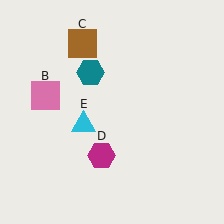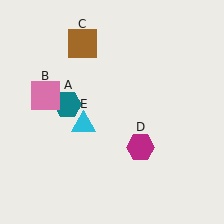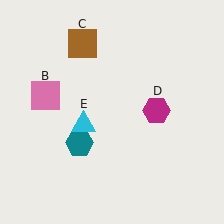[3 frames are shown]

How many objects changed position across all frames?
2 objects changed position: teal hexagon (object A), magenta hexagon (object D).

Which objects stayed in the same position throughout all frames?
Pink square (object B) and brown square (object C) and cyan triangle (object E) remained stationary.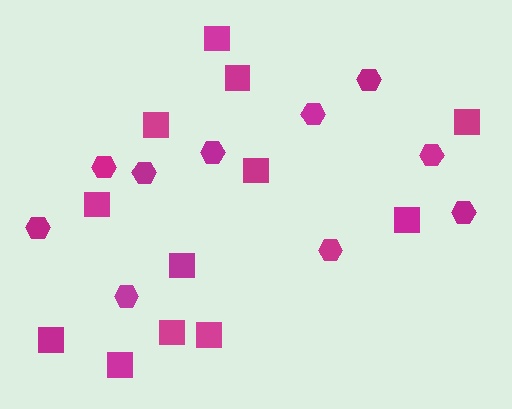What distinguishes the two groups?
There are 2 groups: one group of squares (12) and one group of hexagons (10).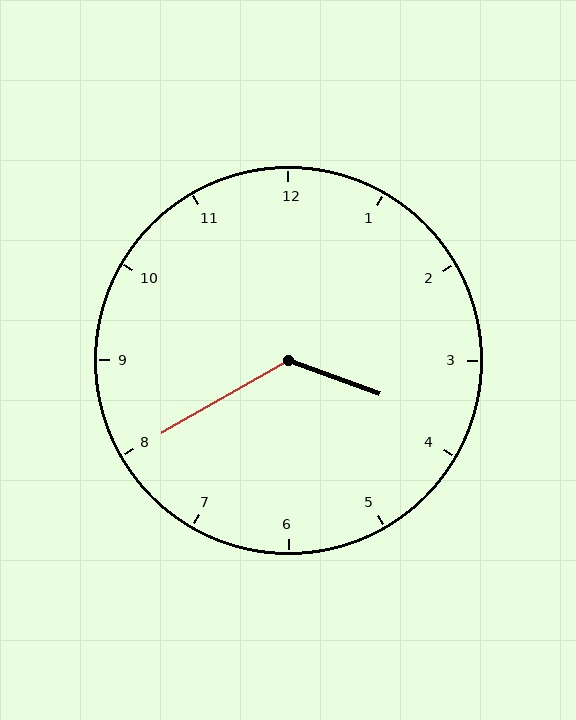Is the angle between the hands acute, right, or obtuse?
It is obtuse.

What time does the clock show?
3:40.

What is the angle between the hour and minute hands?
Approximately 130 degrees.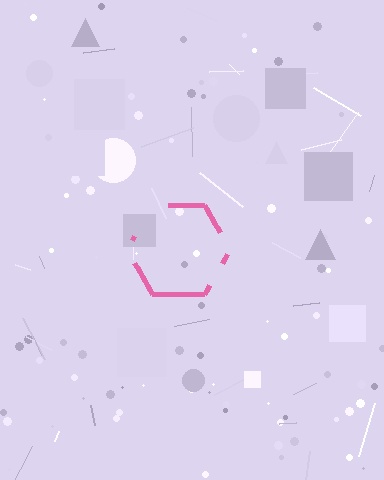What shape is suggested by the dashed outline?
The dashed outline suggests a hexagon.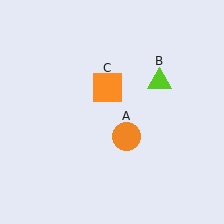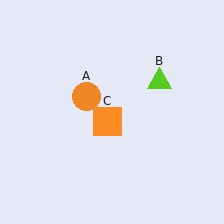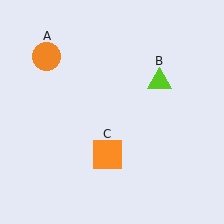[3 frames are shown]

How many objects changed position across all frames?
2 objects changed position: orange circle (object A), orange square (object C).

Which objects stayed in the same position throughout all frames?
Lime triangle (object B) remained stationary.